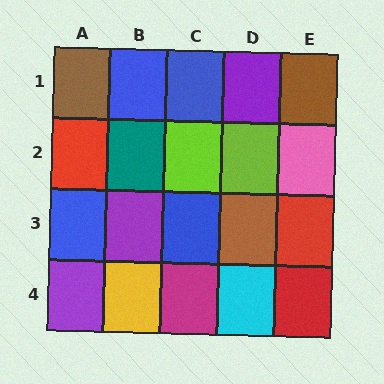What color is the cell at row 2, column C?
Lime.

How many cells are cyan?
1 cell is cyan.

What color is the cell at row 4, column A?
Purple.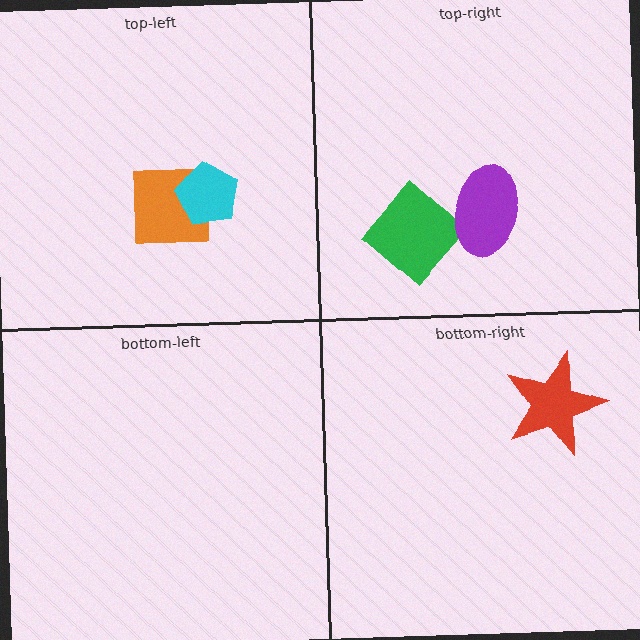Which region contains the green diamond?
The top-right region.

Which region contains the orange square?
The top-left region.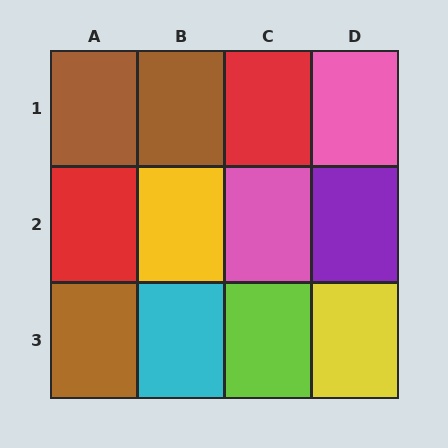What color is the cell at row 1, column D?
Pink.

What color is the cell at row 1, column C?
Red.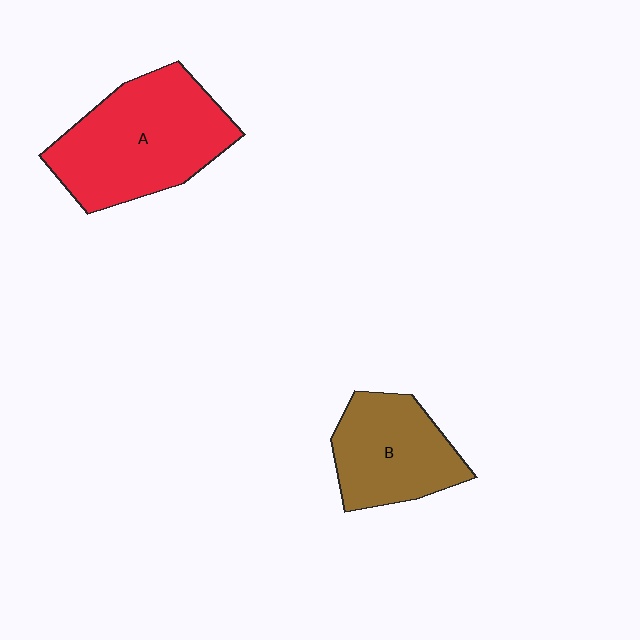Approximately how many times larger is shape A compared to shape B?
Approximately 1.5 times.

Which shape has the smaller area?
Shape B (brown).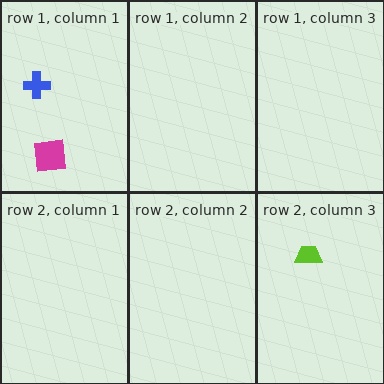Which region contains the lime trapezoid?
The row 2, column 3 region.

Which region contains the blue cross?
The row 1, column 1 region.